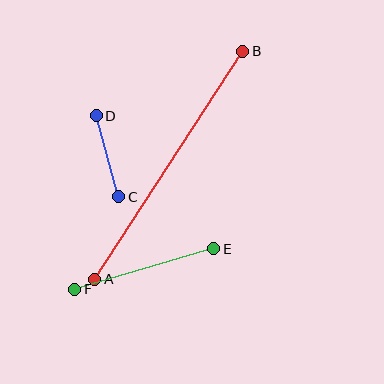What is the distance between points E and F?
The distance is approximately 145 pixels.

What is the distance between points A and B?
The distance is approximately 272 pixels.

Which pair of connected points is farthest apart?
Points A and B are farthest apart.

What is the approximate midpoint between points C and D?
The midpoint is at approximately (107, 156) pixels.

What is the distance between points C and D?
The distance is approximately 84 pixels.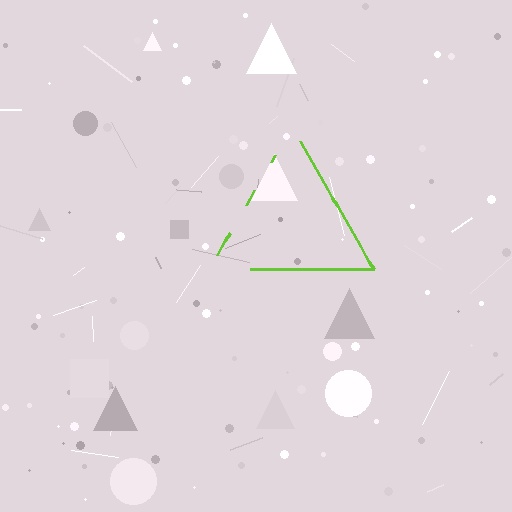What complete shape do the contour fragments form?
The contour fragments form a triangle.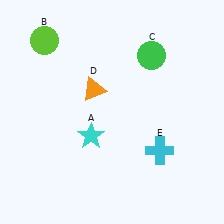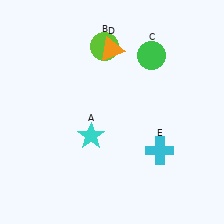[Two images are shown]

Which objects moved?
The objects that moved are: the lime circle (B), the orange triangle (D).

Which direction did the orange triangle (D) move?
The orange triangle (D) moved up.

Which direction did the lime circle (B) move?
The lime circle (B) moved right.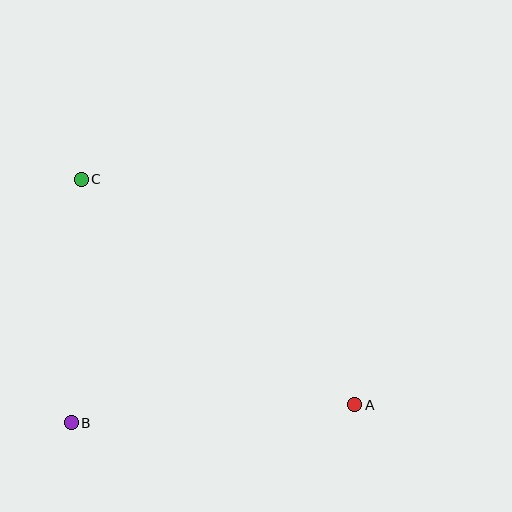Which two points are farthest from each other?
Points A and C are farthest from each other.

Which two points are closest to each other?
Points B and C are closest to each other.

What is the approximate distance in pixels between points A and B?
The distance between A and B is approximately 284 pixels.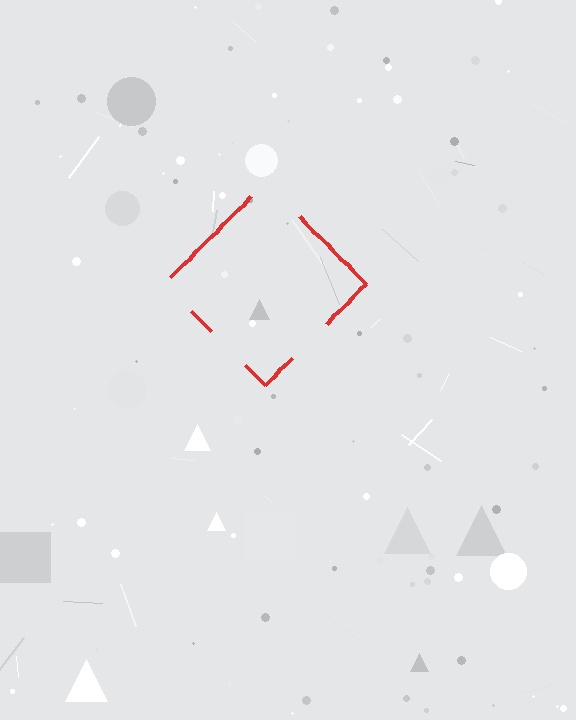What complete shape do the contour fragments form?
The contour fragments form a diamond.